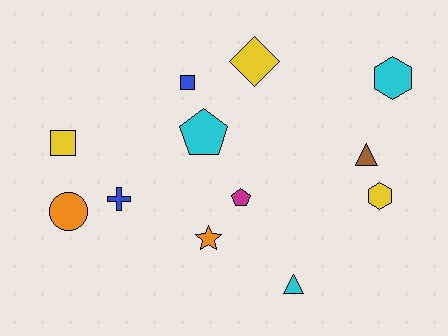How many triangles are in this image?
There are 2 triangles.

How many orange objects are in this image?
There are 2 orange objects.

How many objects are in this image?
There are 12 objects.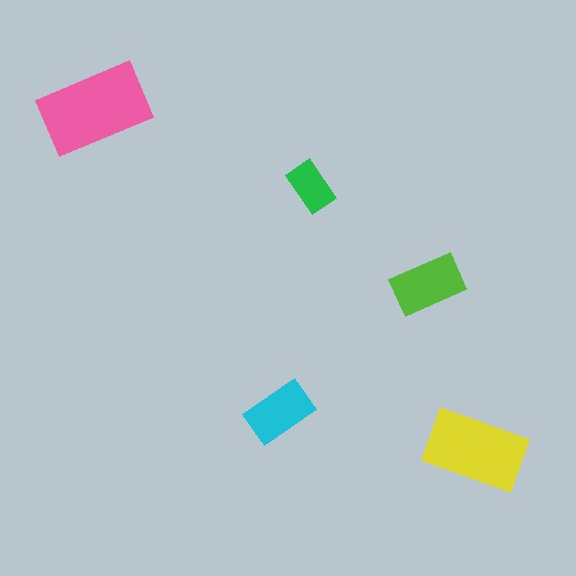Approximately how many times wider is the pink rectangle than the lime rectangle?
About 1.5 times wider.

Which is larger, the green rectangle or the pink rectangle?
The pink one.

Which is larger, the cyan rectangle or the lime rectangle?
The lime one.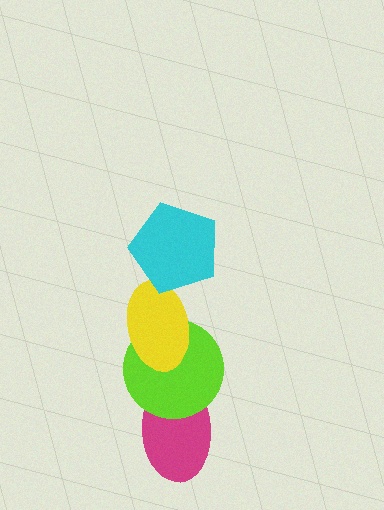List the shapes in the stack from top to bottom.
From top to bottom: the cyan pentagon, the yellow ellipse, the lime circle, the magenta ellipse.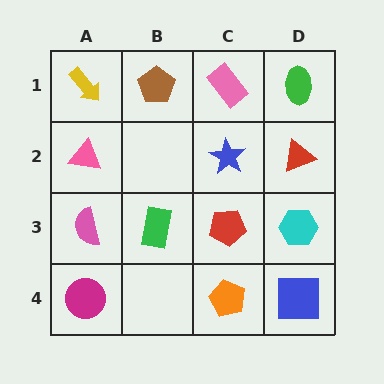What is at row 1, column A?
A yellow arrow.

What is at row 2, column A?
A pink triangle.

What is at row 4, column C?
An orange pentagon.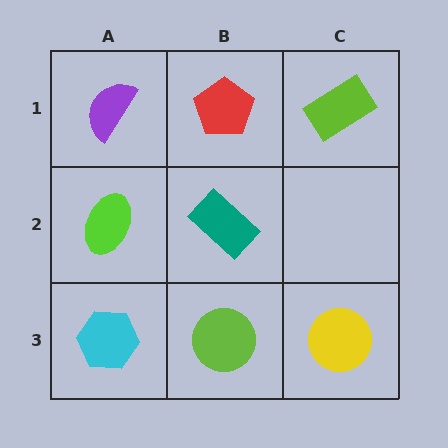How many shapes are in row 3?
3 shapes.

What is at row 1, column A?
A purple semicircle.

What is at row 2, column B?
A teal rectangle.